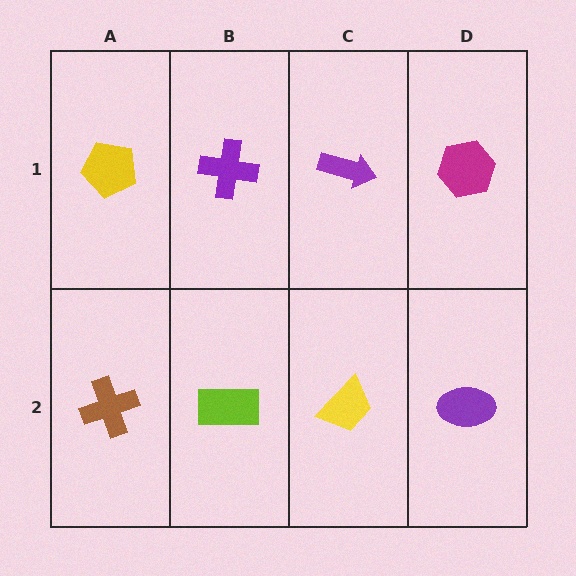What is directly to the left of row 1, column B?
A yellow pentagon.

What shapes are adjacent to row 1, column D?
A purple ellipse (row 2, column D), a purple arrow (row 1, column C).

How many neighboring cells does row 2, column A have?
2.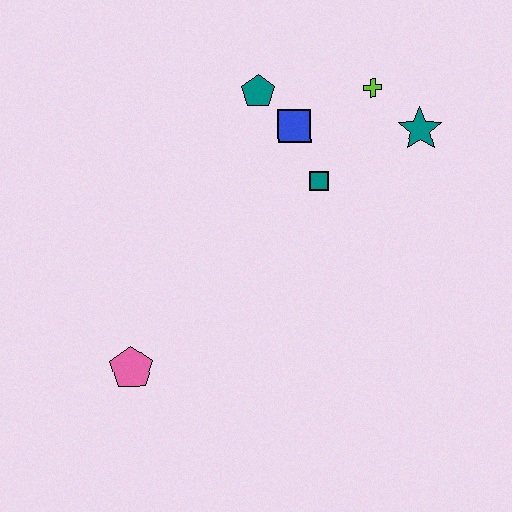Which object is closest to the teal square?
The blue square is closest to the teal square.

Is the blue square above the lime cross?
No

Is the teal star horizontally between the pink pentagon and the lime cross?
No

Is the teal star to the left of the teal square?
No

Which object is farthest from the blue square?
The pink pentagon is farthest from the blue square.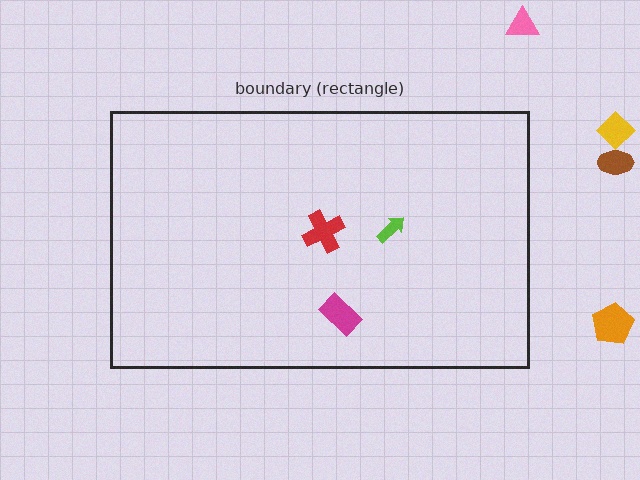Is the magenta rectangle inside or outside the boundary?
Inside.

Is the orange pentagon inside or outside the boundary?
Outside.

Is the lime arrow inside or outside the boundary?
Inside.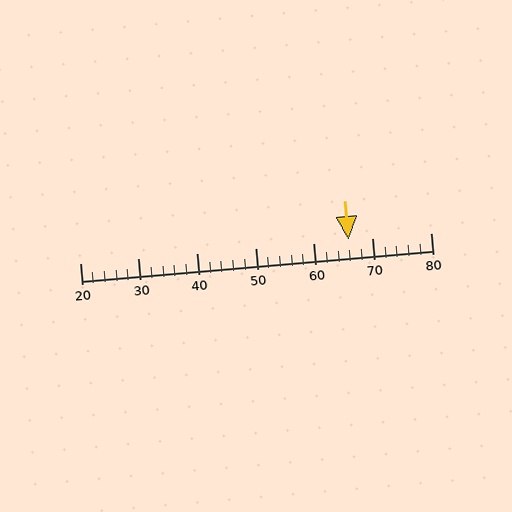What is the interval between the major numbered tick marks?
The major tick marks are spaced 10 units apart.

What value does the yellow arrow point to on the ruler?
The yellow arrow points to approximately 66.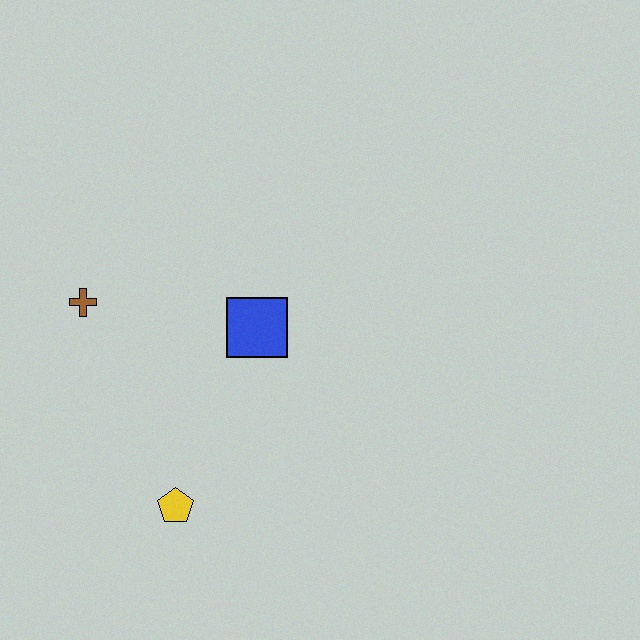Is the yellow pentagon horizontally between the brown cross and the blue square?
Yes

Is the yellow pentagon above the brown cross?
No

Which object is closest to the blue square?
The brown cross is closest to the blue square.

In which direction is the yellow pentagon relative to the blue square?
The yellow pentagon is below the blue square.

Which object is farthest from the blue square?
The yellow pentagon is farthest from the blue square.